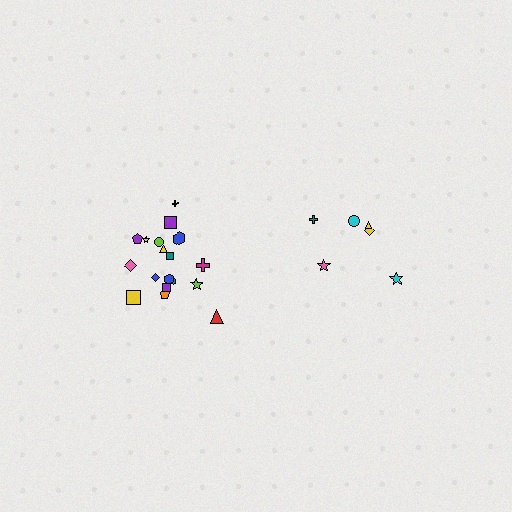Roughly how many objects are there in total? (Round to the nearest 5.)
Roughly 25 objects in total.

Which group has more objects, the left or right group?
The left group.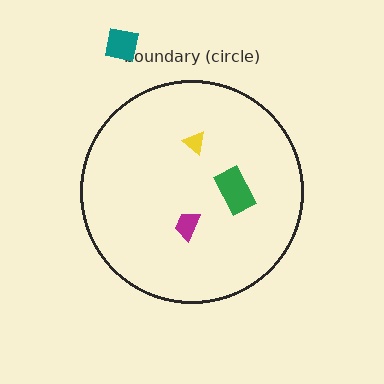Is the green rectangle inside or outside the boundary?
Inside.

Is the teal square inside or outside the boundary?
Outside.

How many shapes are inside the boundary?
3 inside, 1 outside.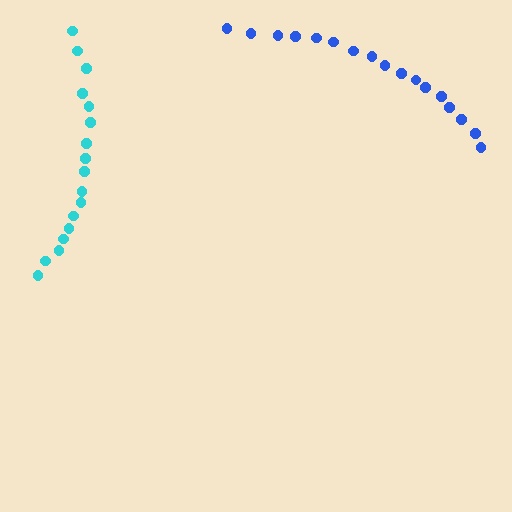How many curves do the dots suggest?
There are 2 distinct paths.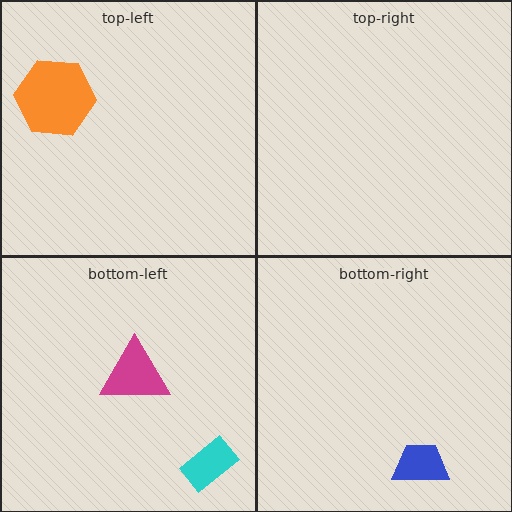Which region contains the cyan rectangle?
The bottom-left region.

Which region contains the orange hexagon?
The top-left region.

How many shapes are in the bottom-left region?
2.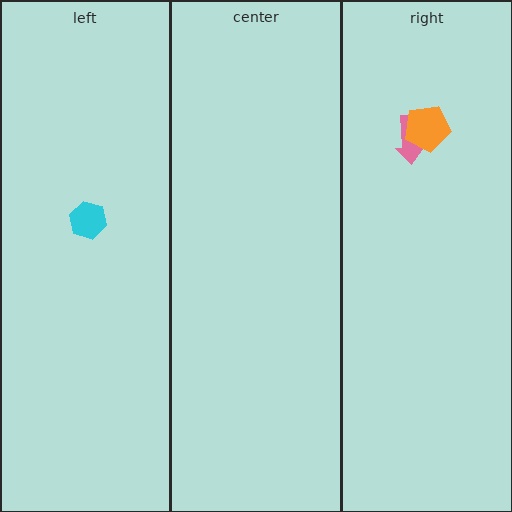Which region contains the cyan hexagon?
The left region.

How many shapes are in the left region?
1.